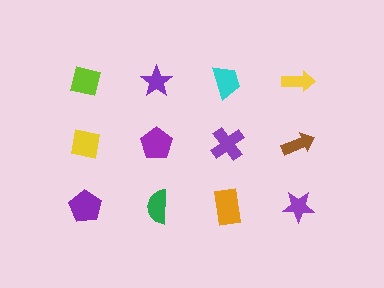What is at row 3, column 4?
A purple star.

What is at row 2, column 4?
A brown arrow.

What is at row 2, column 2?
A purple pentagon.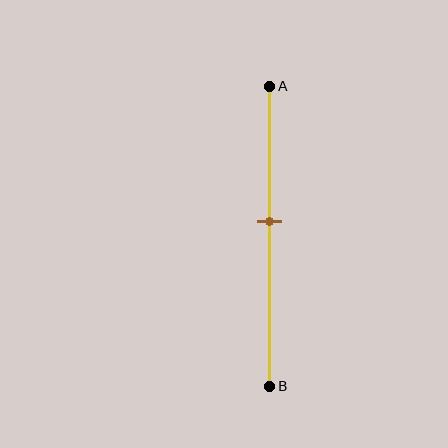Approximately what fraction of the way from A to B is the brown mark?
The brown mark is approximately 45% of the way from A to B.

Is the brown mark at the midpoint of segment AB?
No, the mark is at about 45% from A, not at the 50% midpoint.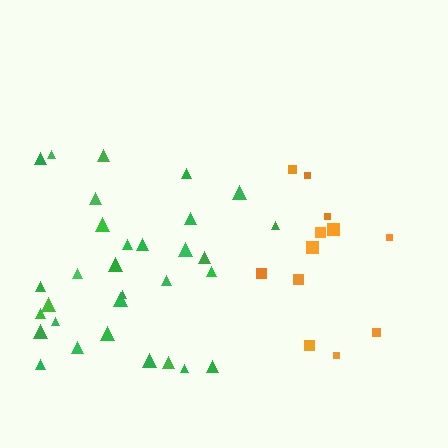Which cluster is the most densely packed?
Green.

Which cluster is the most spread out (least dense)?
Orange.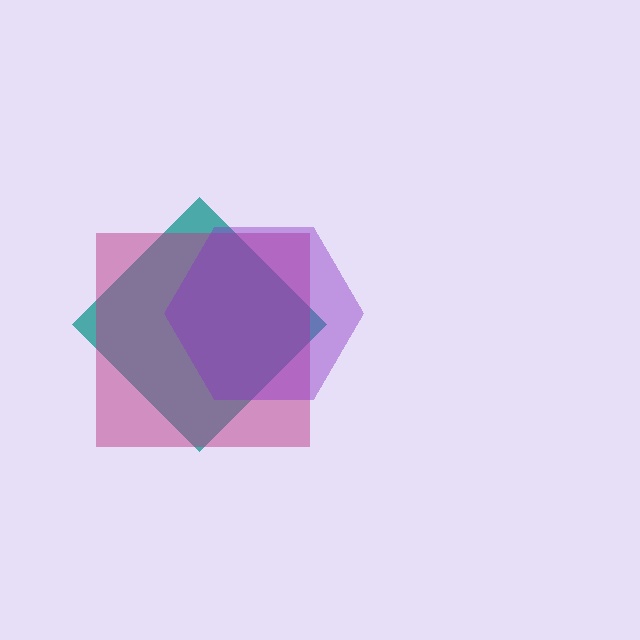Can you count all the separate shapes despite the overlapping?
Yes, there are 3 separate shapes.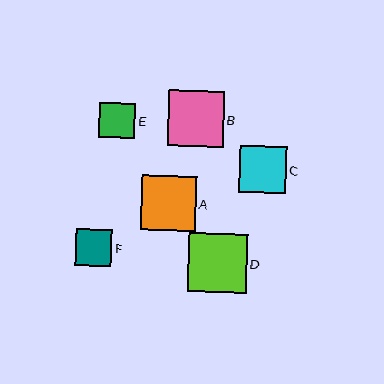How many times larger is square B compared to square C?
Square B is approximately 1.2 times the size of square C.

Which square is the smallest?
Square E is the smallest with a size of approximately 36 pixels.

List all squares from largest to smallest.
From largest to smallest: D, B, A, C, F, E.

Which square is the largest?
Square D is the largest with a size of approximately 59 pixels.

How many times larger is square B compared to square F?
Square B is approximately 1.5 times the size of square F.